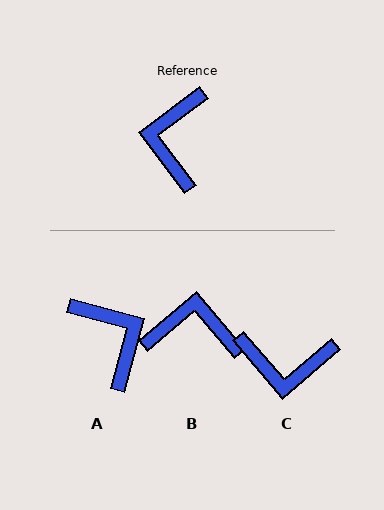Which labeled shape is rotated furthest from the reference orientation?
A, about 142 degrees away.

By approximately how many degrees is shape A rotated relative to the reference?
Approximately 142 degrees clockwise.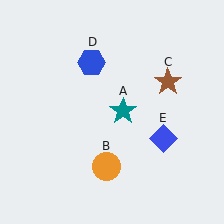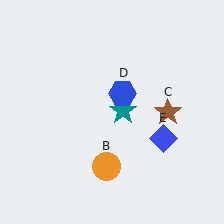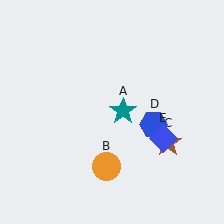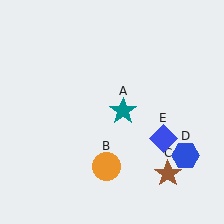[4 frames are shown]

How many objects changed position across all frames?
2 objects changed position: brown star (object C), blue hexagon (object D).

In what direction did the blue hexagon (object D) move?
The blue hexagon (object D) moved down and to the right.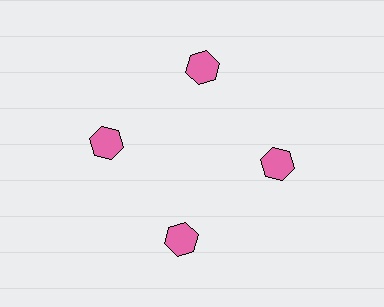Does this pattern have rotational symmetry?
Yes, this pattern has 4-fold rotational symmetry. It looks the same after rotating 90 degrees around the center.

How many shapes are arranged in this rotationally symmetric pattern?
There are 4 shapes, arranged in 4 groups of 1.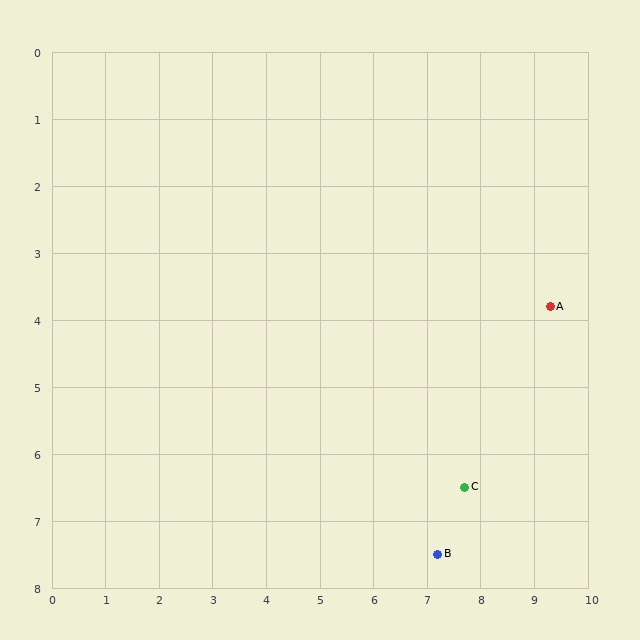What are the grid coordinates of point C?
Point C is at approximately (7.7, 6.5).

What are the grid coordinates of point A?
Point A is at approximately (9.3, 3.8).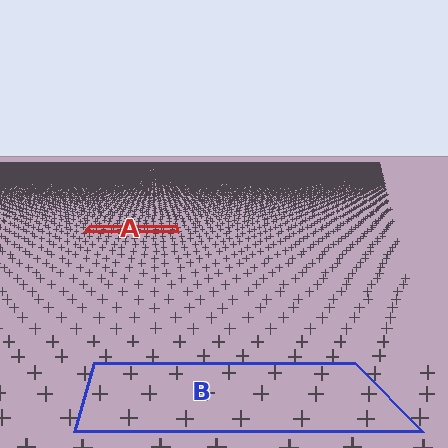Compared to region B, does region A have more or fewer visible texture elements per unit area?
Region A has more texture elements per unit area — they are packed more densely because it is farther away.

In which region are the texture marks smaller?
The texture marks are smaller in region A, because it is farther away.